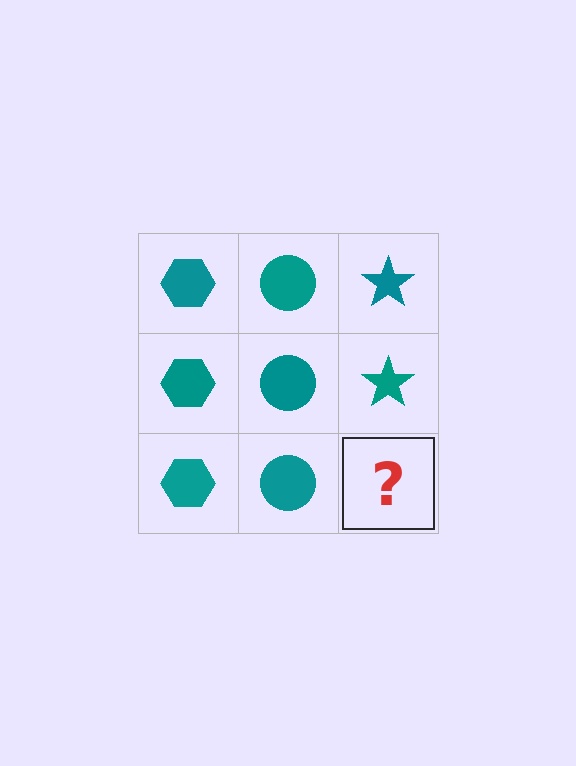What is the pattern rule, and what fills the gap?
The rule is that each column has a consistent shape. The gap should be filled with a teal star.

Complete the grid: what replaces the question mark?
The question mark should be replaced with a teal star.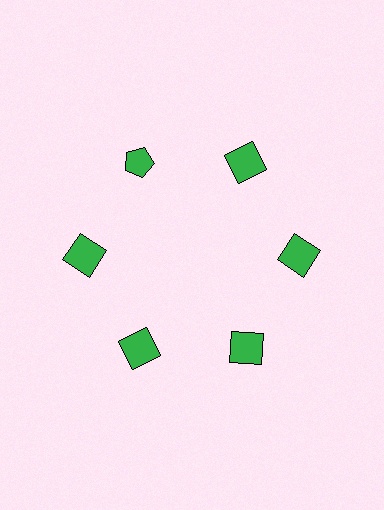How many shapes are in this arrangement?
There are 6 shapes arranged in a ring pattern.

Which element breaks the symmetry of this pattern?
The green pentagon at roughly the 11 o'clock position breaks the symmetry. All other shapes are green squares.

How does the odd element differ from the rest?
It has a different shape: pentagon instead of square.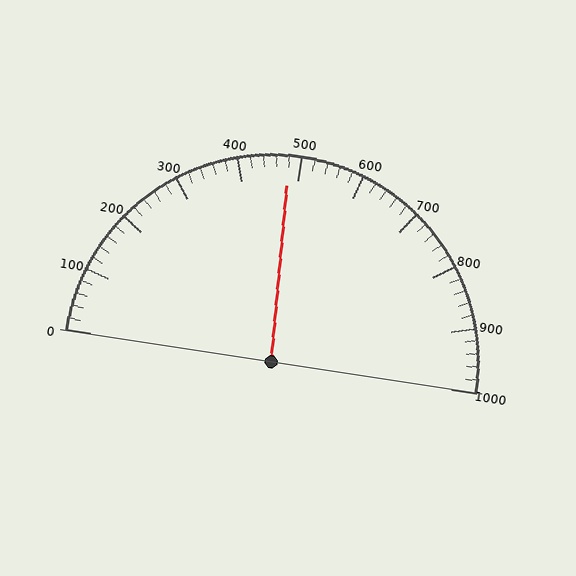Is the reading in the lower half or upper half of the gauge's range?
The reading is in the lower half of the range (0 to 1000).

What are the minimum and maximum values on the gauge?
The gauge ranges from 0 to 1000.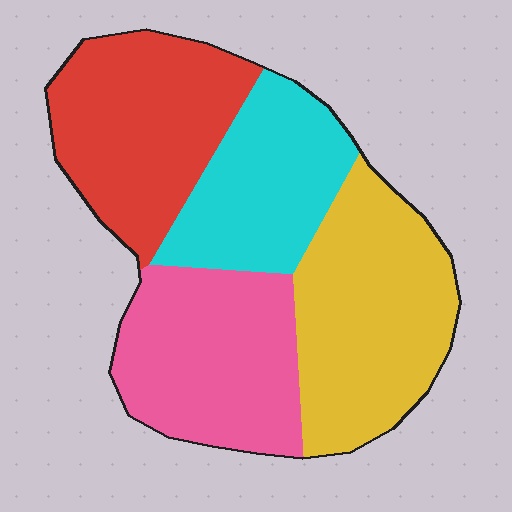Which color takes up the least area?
Cyan, at roughly 20%.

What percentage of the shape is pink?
Pink takes up about one quarter (1/4) of the shape.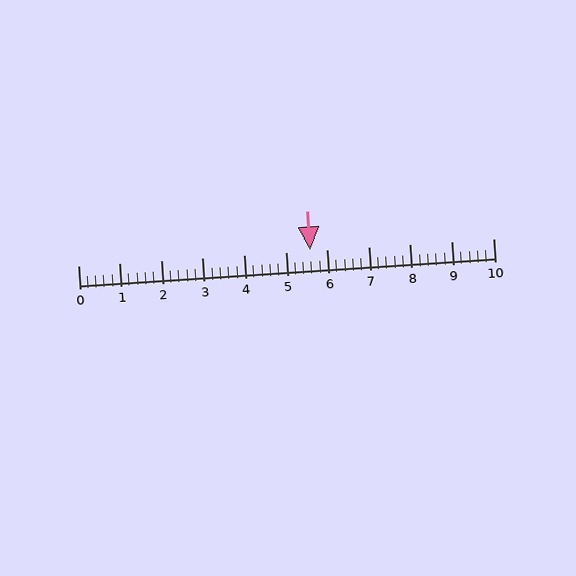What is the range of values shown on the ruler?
The ruler shows values from 0 to 10.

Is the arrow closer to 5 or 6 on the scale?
The arrow is closer to 6.